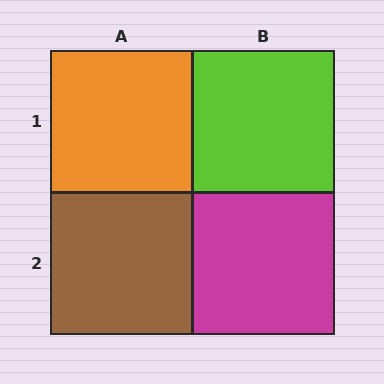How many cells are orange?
1 cell is orange.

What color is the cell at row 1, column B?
Lime.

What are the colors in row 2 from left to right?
Brown, magenta.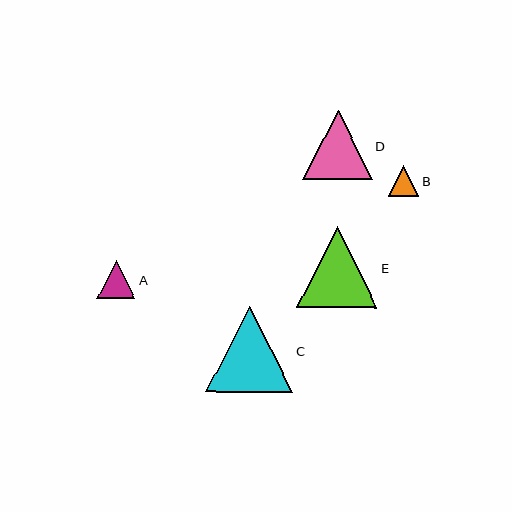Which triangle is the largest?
Triangle C is the largest with a size of approximately 86 pixels.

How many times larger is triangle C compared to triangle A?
Triangle C is approximately 2.3 times the size of triangle A.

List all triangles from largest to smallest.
From largest to smallest: C, E, D, A, B.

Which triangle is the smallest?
Triangle B is the smallest with a size of approximately 31 pixels.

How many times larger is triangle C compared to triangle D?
Triangle C is approximately 1.2 times the size of triangle D.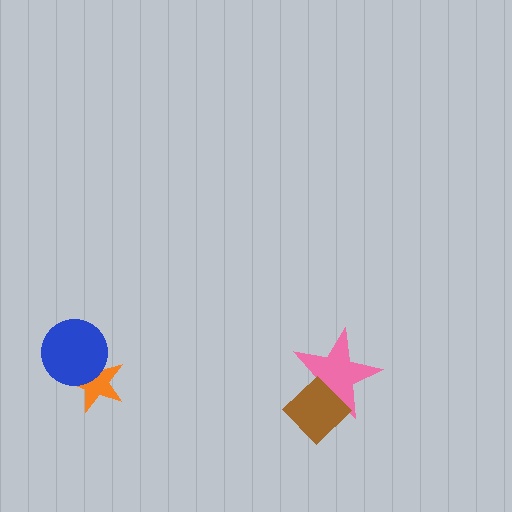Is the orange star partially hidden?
Yes, it is partially covered by another shape.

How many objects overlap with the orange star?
1 object overlaps with the orange star.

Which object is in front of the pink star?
The brown diamond is in front of the pink star.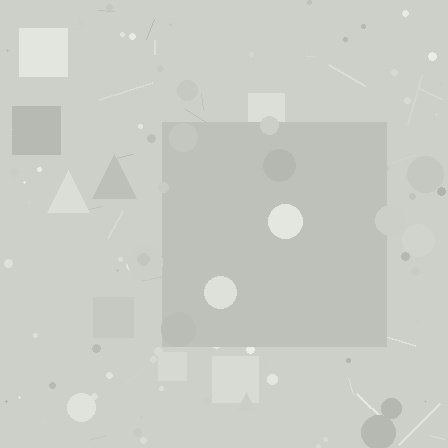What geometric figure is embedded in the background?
A square is embedded in the background.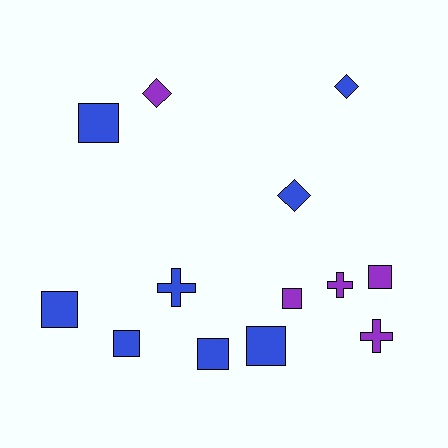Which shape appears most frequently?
Square, with 7 objects.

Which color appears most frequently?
Blue, with 8 objects.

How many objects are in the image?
There are 13 objects.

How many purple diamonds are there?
There is 1 purple diamond.